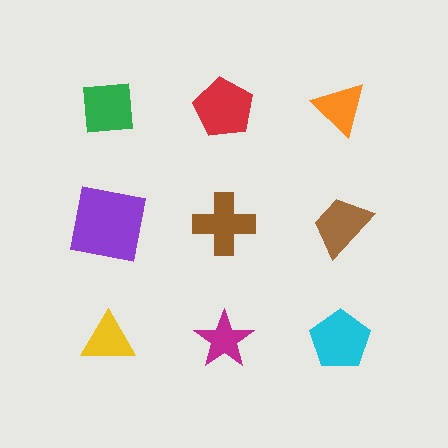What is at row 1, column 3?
An orange triangle.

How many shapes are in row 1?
3 shapes.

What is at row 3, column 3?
A cyan pentagon.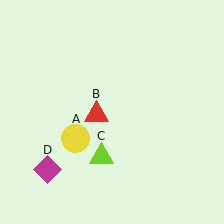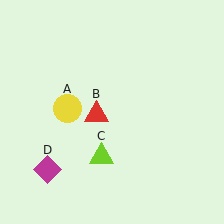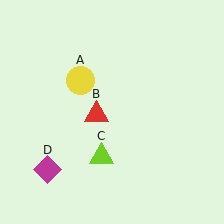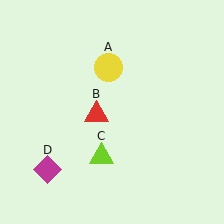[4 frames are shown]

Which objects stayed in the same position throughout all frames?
Red triangle (object B) and lime triangle (object C) and magenta diamond (object D) remained stationary.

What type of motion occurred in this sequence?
The yellow circle (object A) rotated clockwise around the center of the scene.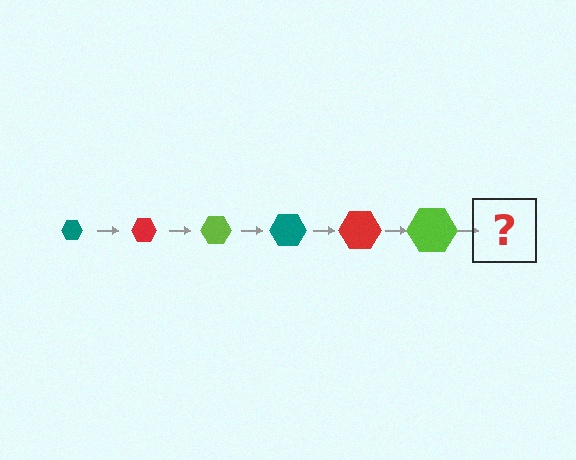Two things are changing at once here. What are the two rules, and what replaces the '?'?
The two rules are that the hexagon grows larger each step and the color cycles through teal, red, and lime. The '?' should be a teal hexagon, larger than the previous one.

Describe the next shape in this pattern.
It should be a teal hexagon, larger than the previous one.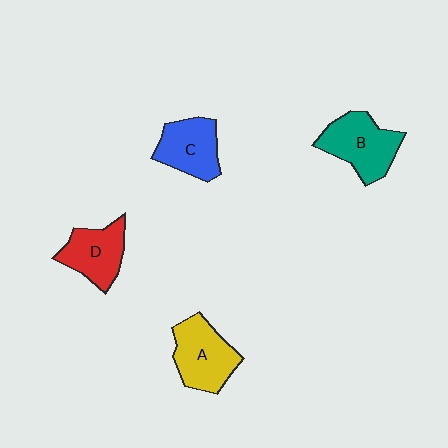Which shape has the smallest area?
Shape D (red).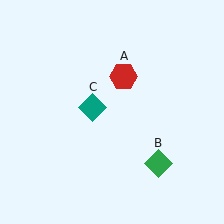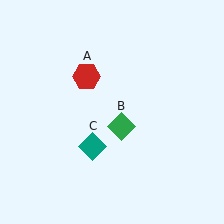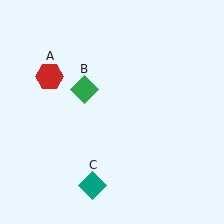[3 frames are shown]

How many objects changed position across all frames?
3 objects changed position: red hexagon (object A), green diamond (object B), teal diamond (object C).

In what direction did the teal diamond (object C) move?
The teal diamond (object C) moved down.